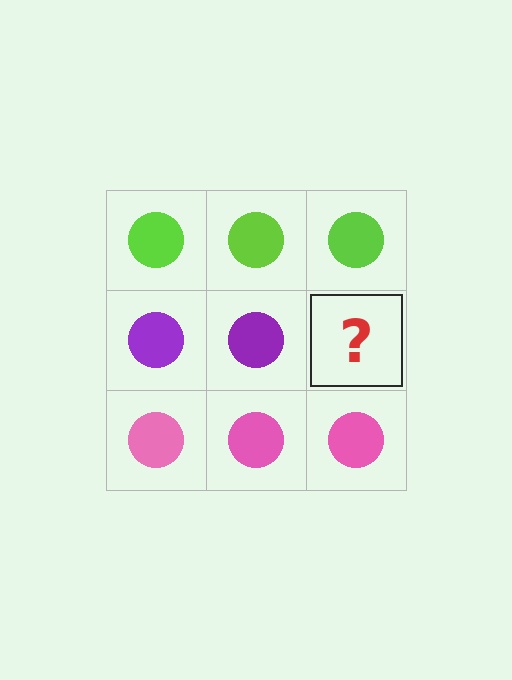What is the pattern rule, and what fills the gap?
The rule is that each row has a consistent color. The gap should be filled with a purple circle.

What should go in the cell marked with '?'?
The missing cell should contain a purple circle.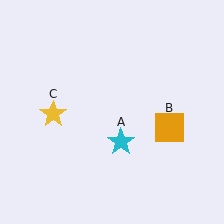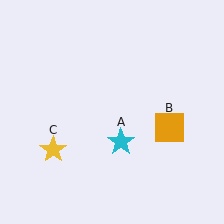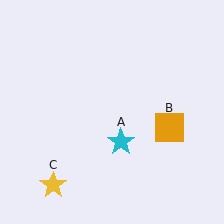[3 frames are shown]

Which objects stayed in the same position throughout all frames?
Cyan star (object A) and orange square (object B) remained stationary.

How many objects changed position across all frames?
1 object changed position: yellow star (object C).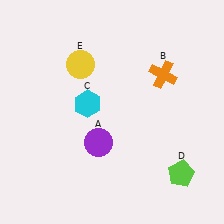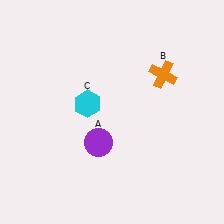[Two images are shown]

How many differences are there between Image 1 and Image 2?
There are 2 differences between the two images.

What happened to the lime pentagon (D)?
The lime pentagon (D) was removed in Image 2. It was in the bottom-right area of Image 1.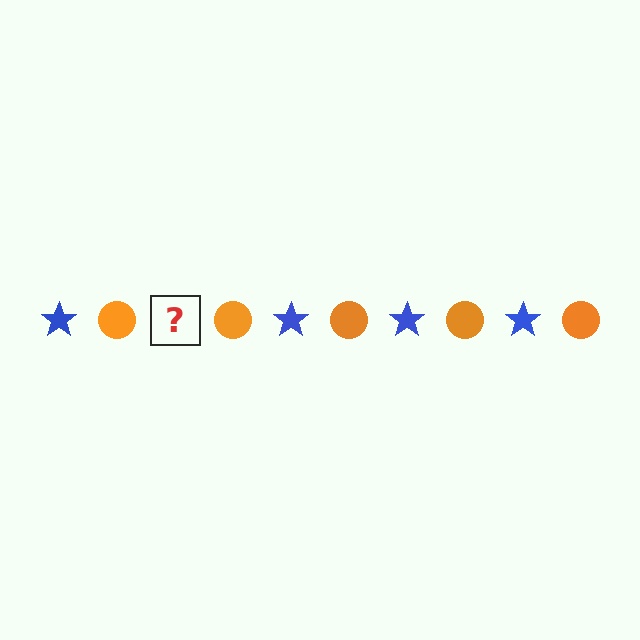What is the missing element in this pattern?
The missing element is a blue star.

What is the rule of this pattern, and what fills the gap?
The rule is that the pattern alternates between blue star and orange circle. The gap should be filled with a blue star.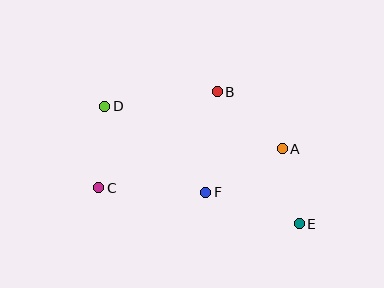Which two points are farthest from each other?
Points D and E are farthest from each other.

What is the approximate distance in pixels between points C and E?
The distance between C and E is approximately 204 pixels.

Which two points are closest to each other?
Points A and E are closest to each other.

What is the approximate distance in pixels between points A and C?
The distance between A and C is approximately 188 pixels.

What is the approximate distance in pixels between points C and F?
The distance between C and F is approximately 107 pixels.